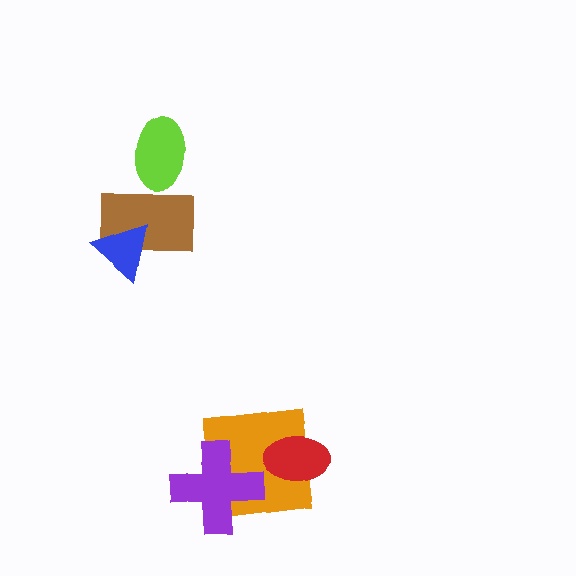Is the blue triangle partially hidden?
No, no other shape covers it.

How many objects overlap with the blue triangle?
1 object overlaps with the blue triangle.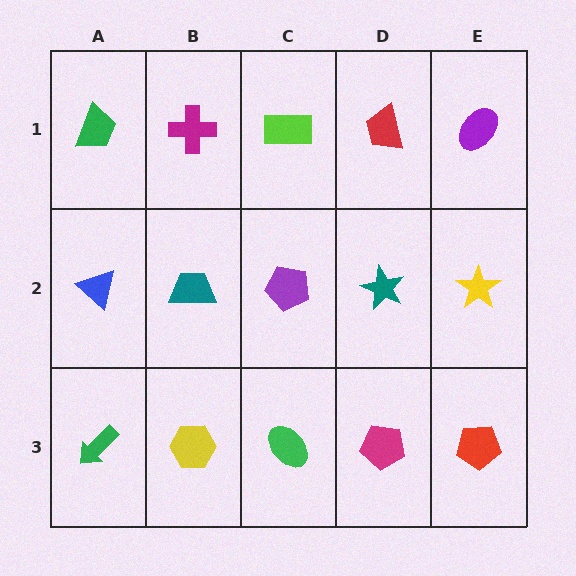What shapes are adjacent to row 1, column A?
A blue triangle (row 2, column A), a magenta cross (row 1, column B).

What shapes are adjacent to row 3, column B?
A teal trapezoid (row 2, column B), a green arrow (row 3, column A), a green ellipse (row 3, column C).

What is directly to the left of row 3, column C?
A yellow hexagon.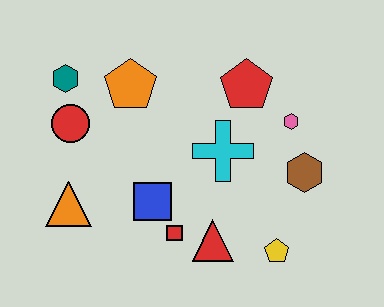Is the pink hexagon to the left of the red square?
No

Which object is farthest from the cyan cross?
The teal hexagon is farthest from the cyan cross.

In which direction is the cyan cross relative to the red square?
The cyan cross is above the red square.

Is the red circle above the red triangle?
Yes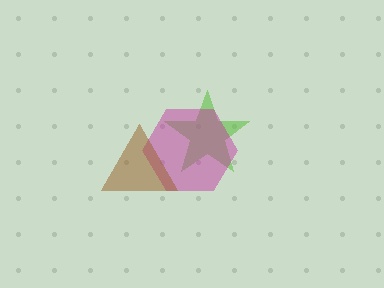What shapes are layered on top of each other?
The layered shapes are: a lime star, a magenta hexagon, a brown triangle.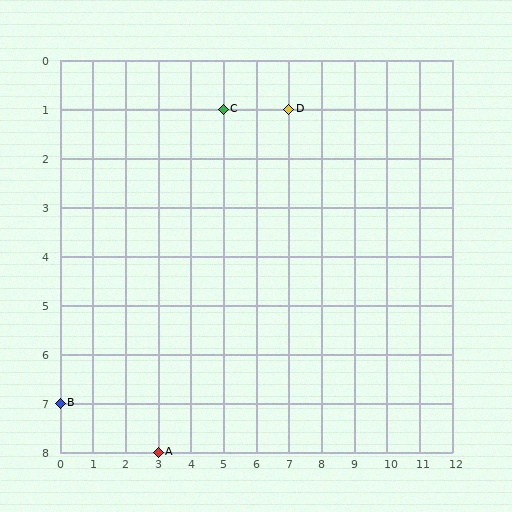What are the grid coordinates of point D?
Point D is at grid coordinates (7, 1).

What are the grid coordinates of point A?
Point A is at grid coordinates (3, 8).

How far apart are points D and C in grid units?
Points D and C are 2 columns apart.